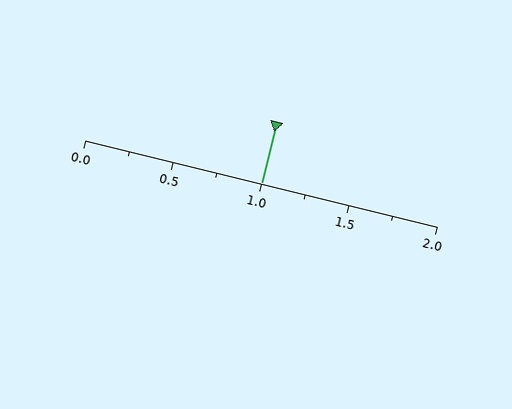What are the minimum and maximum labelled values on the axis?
The axis runs from 0.0 to 2.0.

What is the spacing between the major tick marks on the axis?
The major ticks are spaced 0.5 apart.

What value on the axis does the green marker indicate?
The marker indicates approximately 1.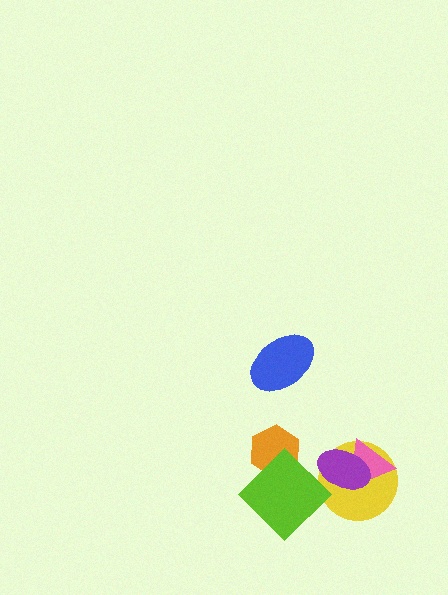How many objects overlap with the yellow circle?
3 objects overlap with the yellow circle.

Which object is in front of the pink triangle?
The purple ellipse is in front of the pink triangle.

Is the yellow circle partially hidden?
Yes, it is partially covered by another shape.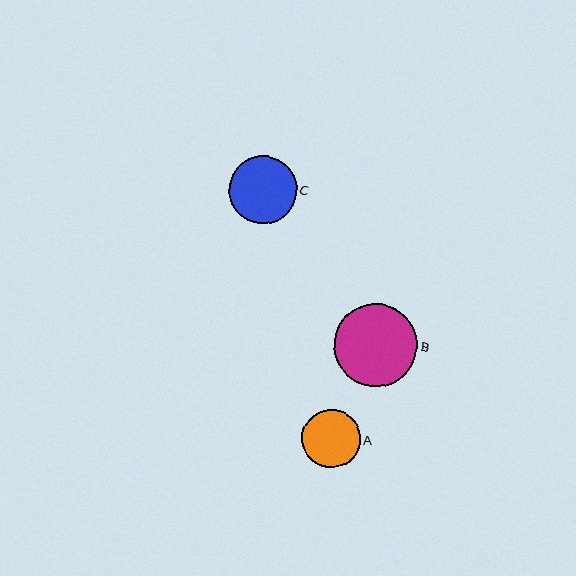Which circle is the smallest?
Circle A is the smallest with a size of approximately 58 pixels.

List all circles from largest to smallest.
From largest to smallest: B, C, A.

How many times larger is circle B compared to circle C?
Circle B is approximately 1.2 times the size of circle C.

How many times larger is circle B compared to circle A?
Circle B is approximately 1.4 times the size of circle A.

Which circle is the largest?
Circle B is the largest with a size of approximately 83 pixels.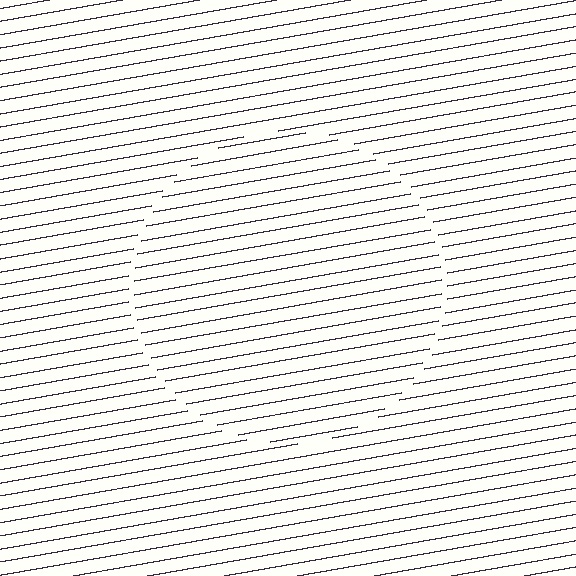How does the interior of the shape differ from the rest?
The interior of the shape contains the same grating, shifted by half a period — the contour is defined by the phase discontinuity where line-ends from the inner and outer gratings abut.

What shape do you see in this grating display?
An illusory circle. The interior of the shape contains the same grating, shifted by half a period — the contour is defined by the phase discontinuity where line-ends from the inner and outer gratings abut.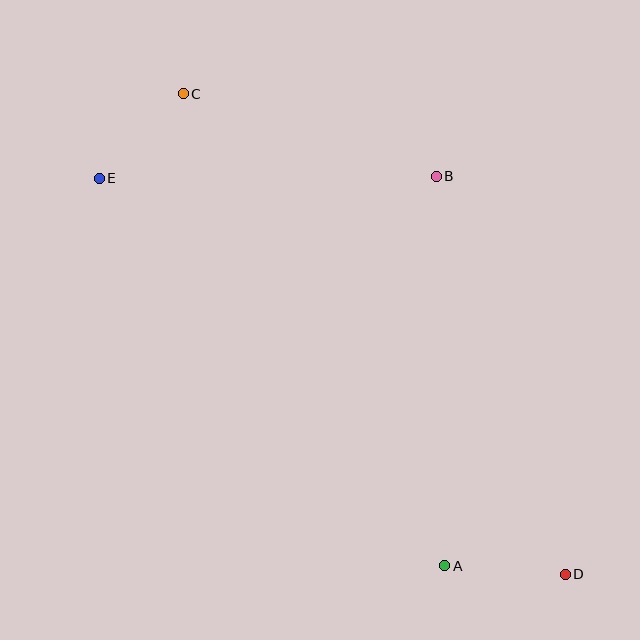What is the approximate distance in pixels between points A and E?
The distance between A and E is approximately 519 pixels.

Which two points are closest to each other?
Points C and E are closest to each other.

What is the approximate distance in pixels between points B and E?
The distance between B and E is approximately 337 pixels.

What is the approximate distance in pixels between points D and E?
The distance between D and E is approximately 611 pixels.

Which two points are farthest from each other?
Points C and D are farthest from each other.